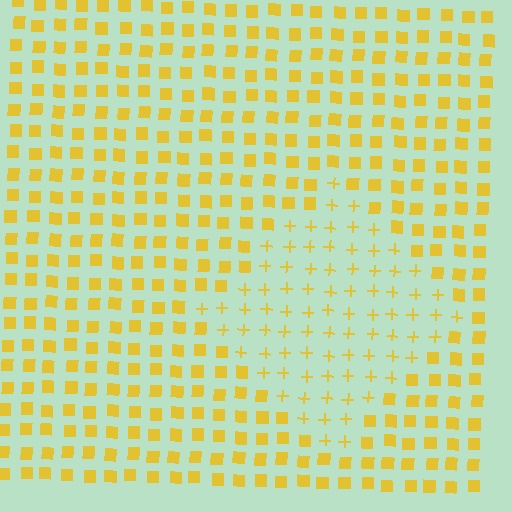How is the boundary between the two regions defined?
The boundary is defined by a change in element shape: plus signs inside vs. squares outside. All elements share the same color and spacing.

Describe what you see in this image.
The image is filled with small yellow elements arranged in a uniform grid. A diamond-shaped region contains plus signs, while the surrounding area contains squares. The boundary is defined purely by the change in element shape.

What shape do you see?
I see a diamond.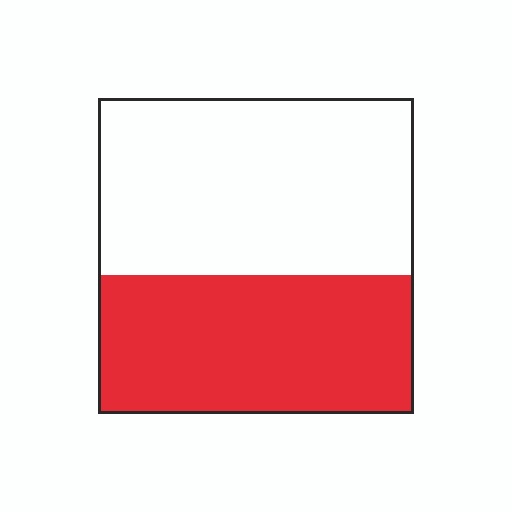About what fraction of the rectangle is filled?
About two fifths (2/5).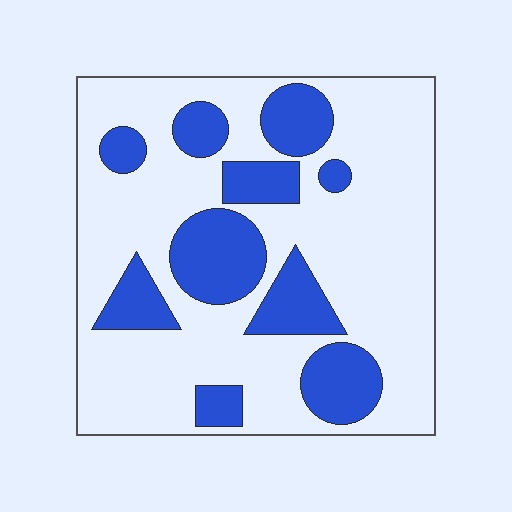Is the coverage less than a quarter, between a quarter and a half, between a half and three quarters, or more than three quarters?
Between a quarter and a half.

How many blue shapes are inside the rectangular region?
10.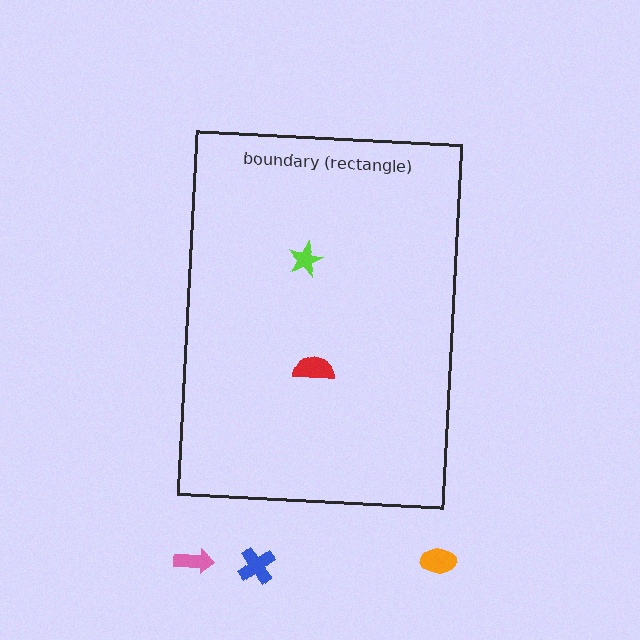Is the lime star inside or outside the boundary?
Inside.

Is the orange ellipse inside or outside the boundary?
Outside.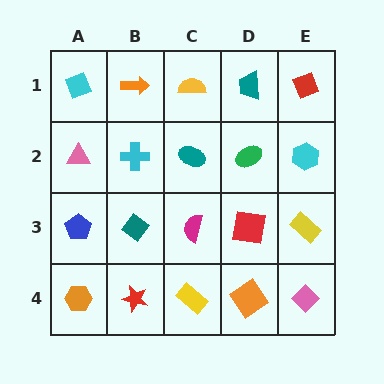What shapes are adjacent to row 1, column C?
A teal ellipse (row 2, column C), an orange arrow (row 1, column B), a teal trapezoid (row 1, column D).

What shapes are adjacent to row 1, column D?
A green ellipse (row 2, column D), a yellow semicircle (row 1, column C), a red diamond (row 1, column E).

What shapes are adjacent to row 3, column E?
A cyan hexagon (row 2, column E), a pink diamond (row 4, column E), a red square (row 3, column D).